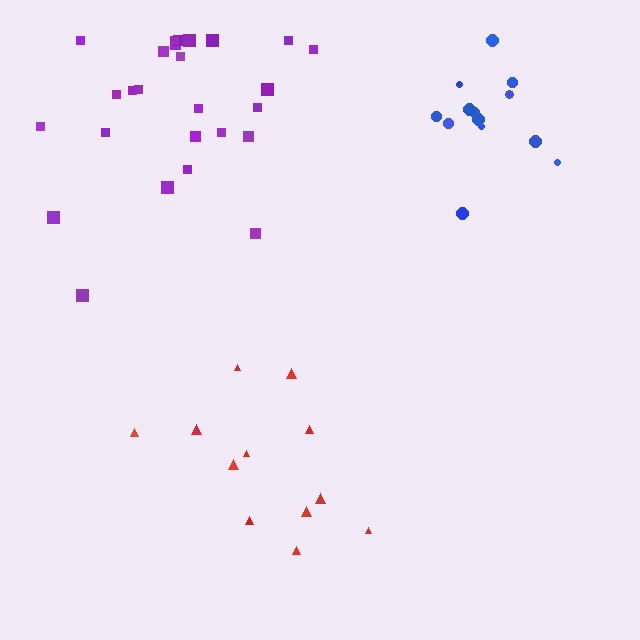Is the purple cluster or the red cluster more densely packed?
Red.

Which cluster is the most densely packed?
Blue.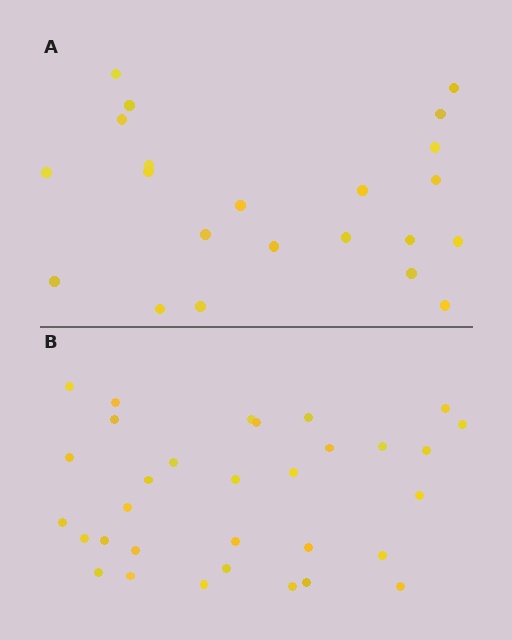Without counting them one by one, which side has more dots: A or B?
Region B (the bottom region) has more dots.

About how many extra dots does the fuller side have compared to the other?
Region B has roughly 10 or so more dots than region A.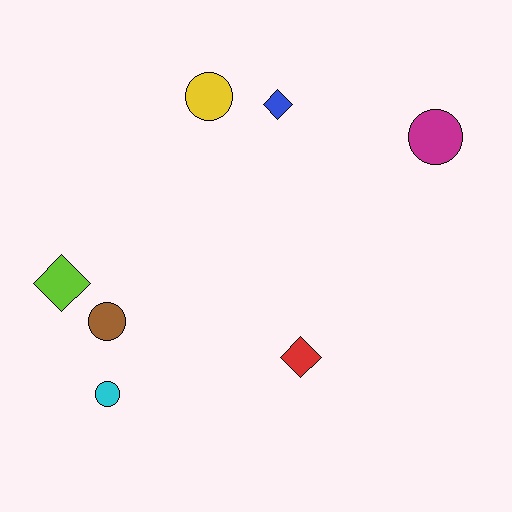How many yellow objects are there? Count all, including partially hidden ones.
There is 1 yellow object.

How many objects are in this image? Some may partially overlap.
There are 7 objects.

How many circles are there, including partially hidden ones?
There are 4 circles.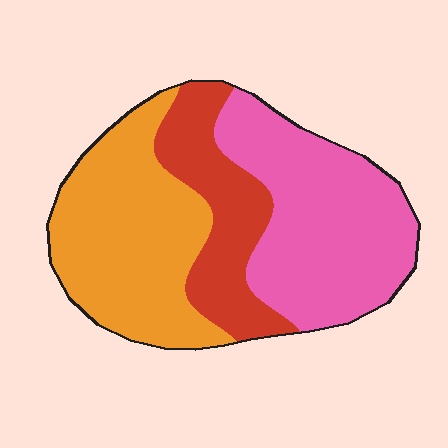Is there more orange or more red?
Orange.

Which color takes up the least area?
Red, at roughly 20%.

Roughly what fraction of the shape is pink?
Pink covers roughly 40% of the shape.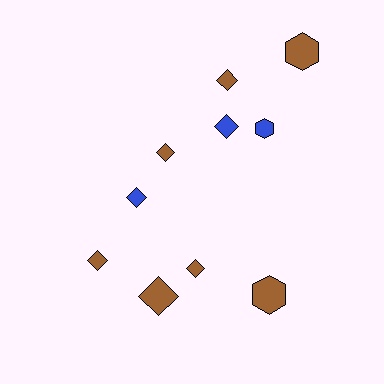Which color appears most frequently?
Brown, with 7 objects.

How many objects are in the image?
There are 10 objects.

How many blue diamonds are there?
There are 2 blue diamonds.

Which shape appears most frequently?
Diamond, with 7 objects.